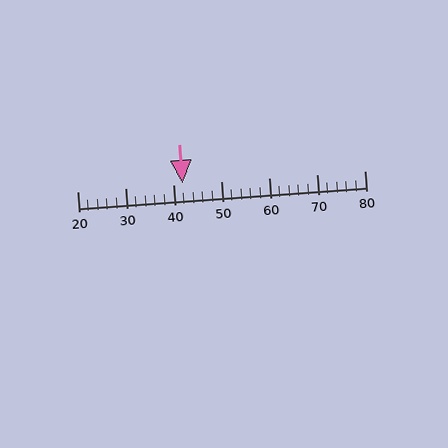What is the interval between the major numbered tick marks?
The major tick marks are spaced 10 units apart.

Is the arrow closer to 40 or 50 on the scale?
The arrow is closer to 40.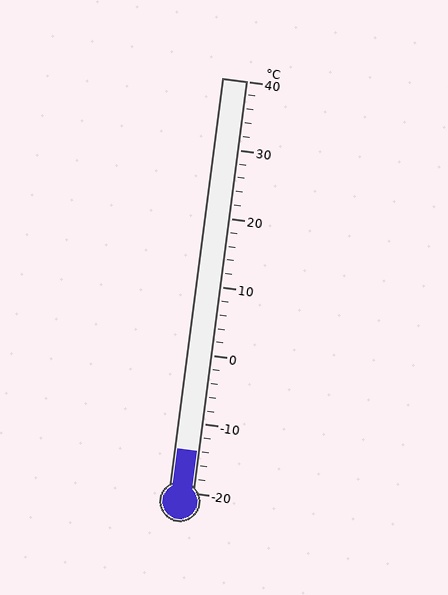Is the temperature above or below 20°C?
The temperature is below 20°C.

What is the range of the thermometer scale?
The thermometer scale ranges from -20°C to 40°C.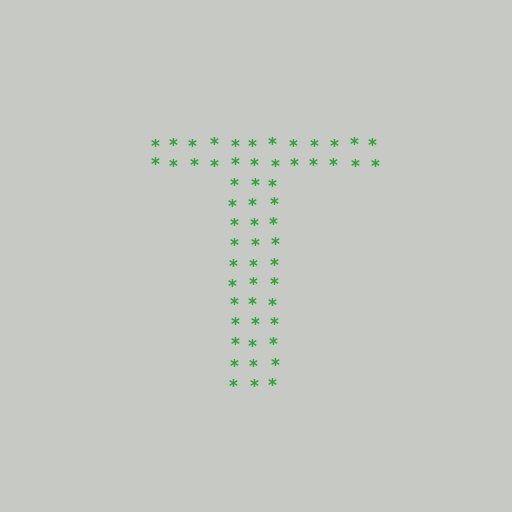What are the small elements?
The small elements are asterisks.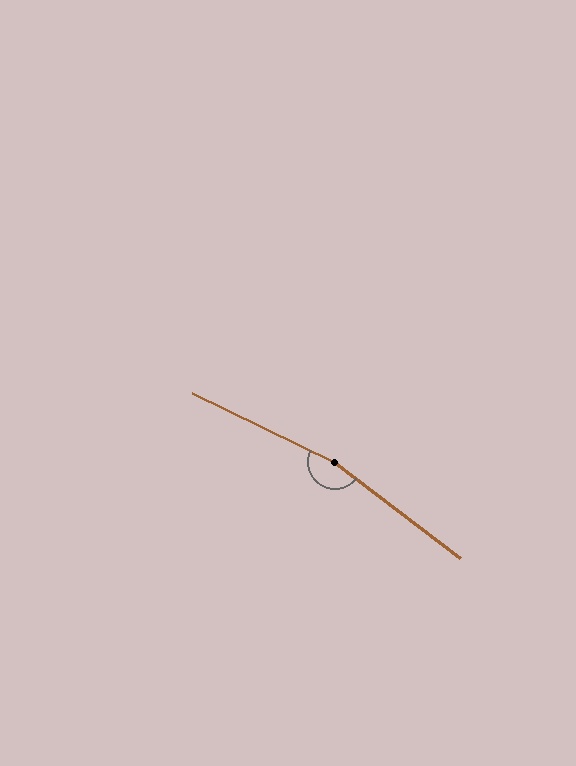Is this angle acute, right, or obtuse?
It is obtuse.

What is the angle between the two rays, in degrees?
Approximately 168 degrees.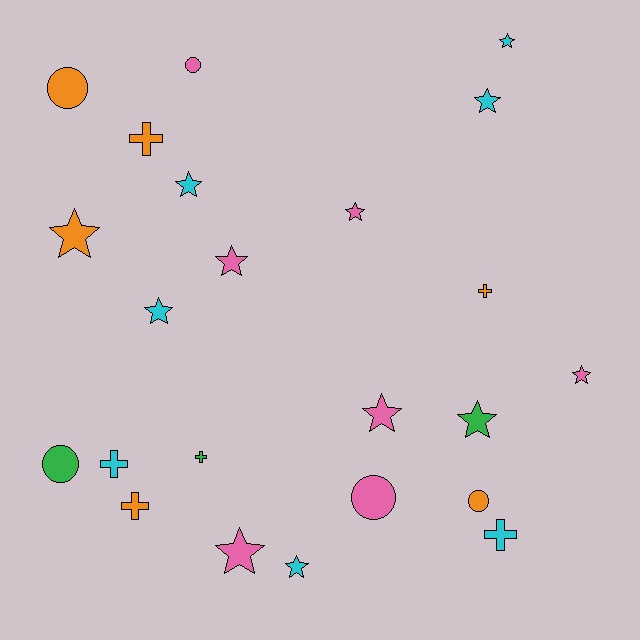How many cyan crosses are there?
There are 2 cyan crosses.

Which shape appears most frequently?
Star, with 12 objects.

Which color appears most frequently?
Pink, with 7 objects.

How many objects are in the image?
There are 23 objects.